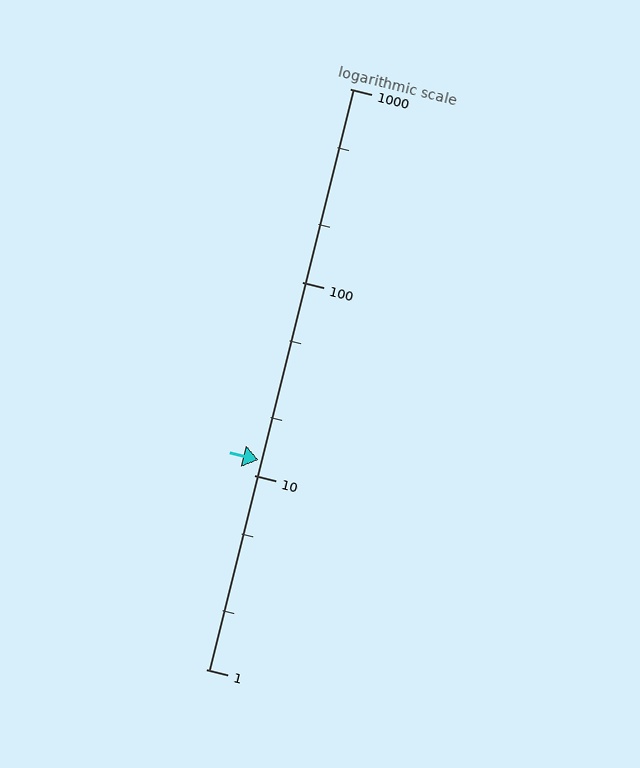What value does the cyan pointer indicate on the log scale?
The pointer indicates approximately 12.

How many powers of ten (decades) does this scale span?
The scale spans 3 decades, from 1 to 1000.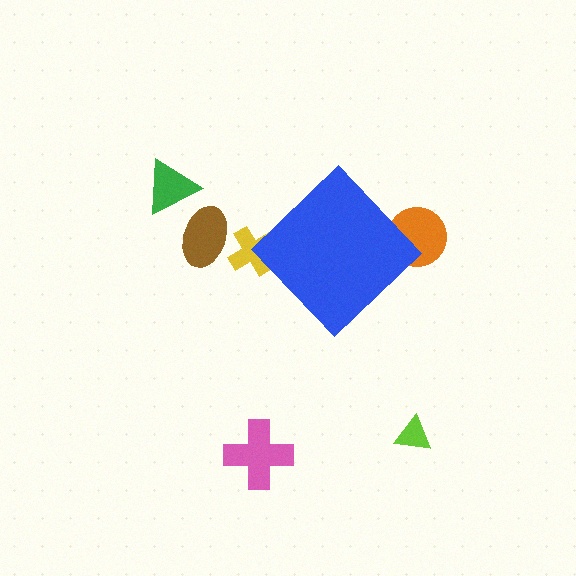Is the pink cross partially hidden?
No, the pink cross is fully visible.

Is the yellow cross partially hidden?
Yes, the yellow cross is partially hidden behind the blue diamond.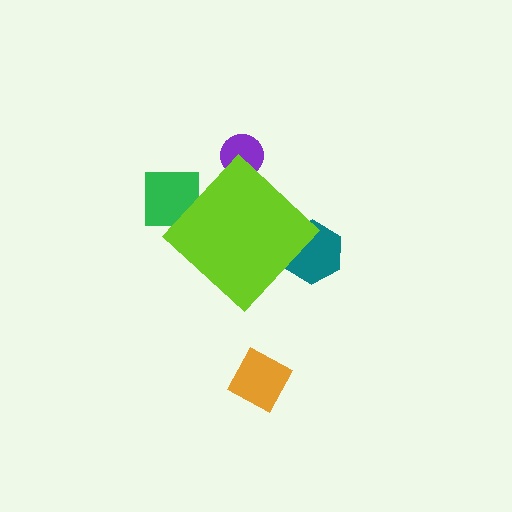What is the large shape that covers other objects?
A lime diamond.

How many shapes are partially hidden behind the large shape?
3 shapes are partially hidden.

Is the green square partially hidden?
Yes, the green square is partially hidden behind the lime diamond.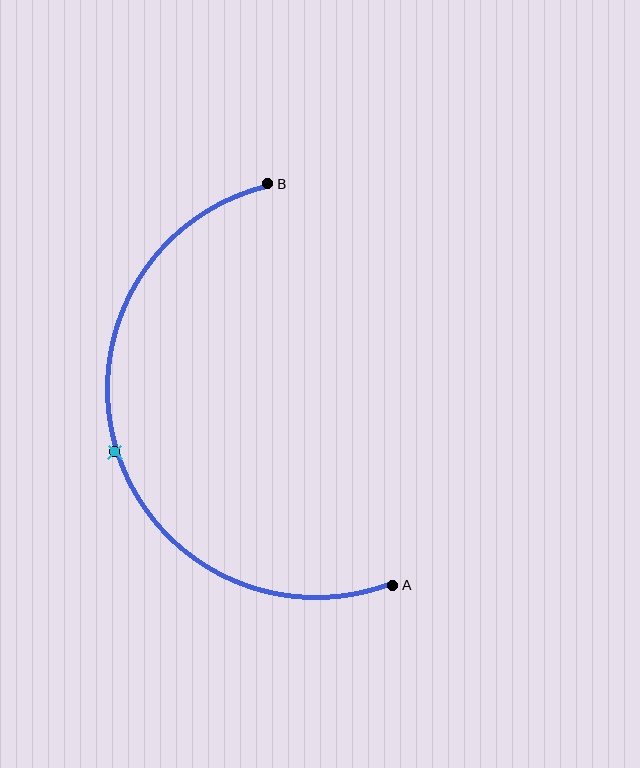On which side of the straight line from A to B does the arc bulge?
The arc bulges to the left of the straight line connecting A and B.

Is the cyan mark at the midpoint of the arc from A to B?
Yes. The cyan mark lies on the arc at equal arc-length from both A and B — it is the arc midpoint.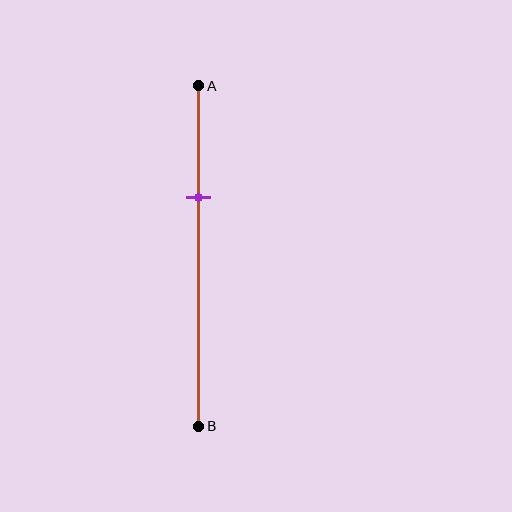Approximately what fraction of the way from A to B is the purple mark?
The purple mark is approximately 35% of the way from A to B.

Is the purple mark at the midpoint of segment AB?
No, the mark is at about 35% from A, not at the 50% midpoint.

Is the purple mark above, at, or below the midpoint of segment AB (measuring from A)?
The purple mark is above the midpoint of segment AB.